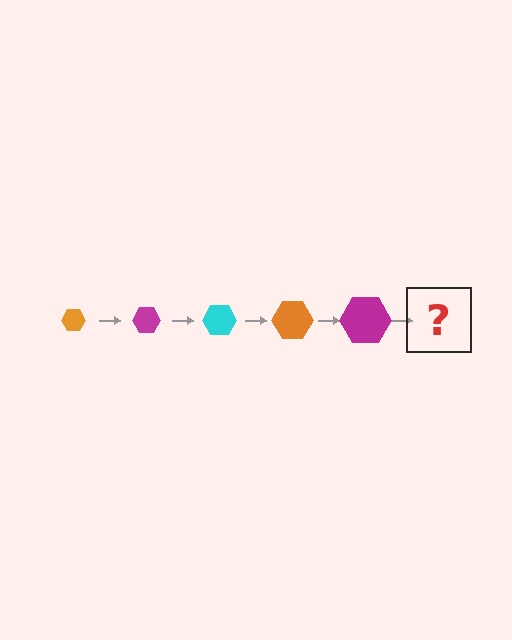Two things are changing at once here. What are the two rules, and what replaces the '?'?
The two rules are that the hexagon grows larger each step and the color cycles through orange, magenta, and cyan. The '?' should be a cyan hexagon, larger than the previous one.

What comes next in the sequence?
The next element should be a cyan hexagon, larger than the previous one.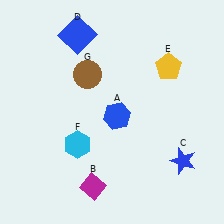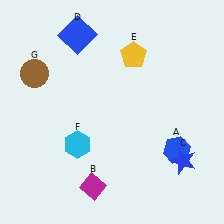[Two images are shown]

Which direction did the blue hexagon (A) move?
The blue hexagon (A) moved right.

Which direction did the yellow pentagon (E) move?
The yellow pentagon (E) moved left.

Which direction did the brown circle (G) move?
The brown circle (G) moved left.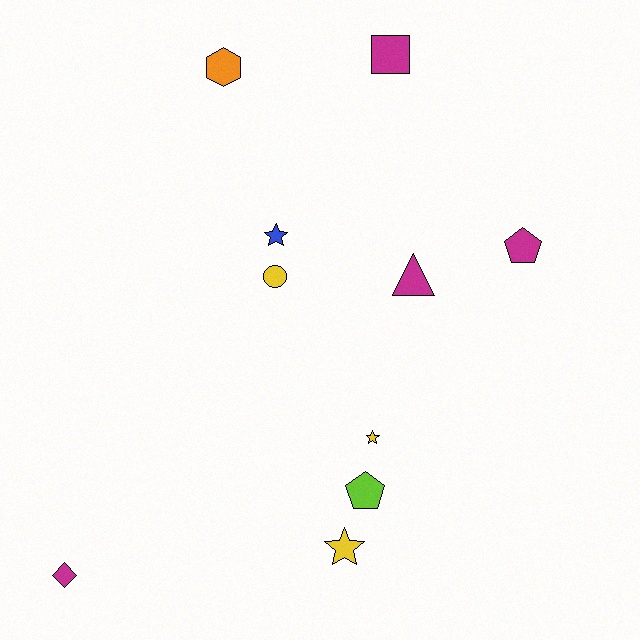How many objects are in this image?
There are 10 objects.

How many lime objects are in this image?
There is 1 lime object.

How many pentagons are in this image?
There are 2 pentagons.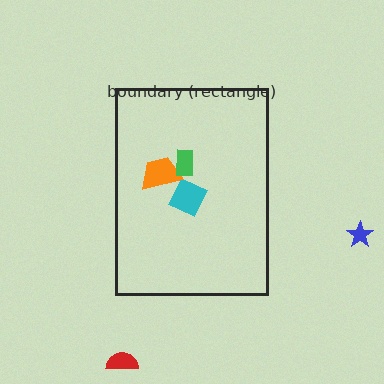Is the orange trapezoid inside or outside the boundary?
Inside.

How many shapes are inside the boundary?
3 inside, 2 outside.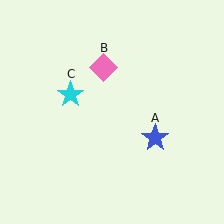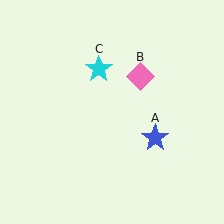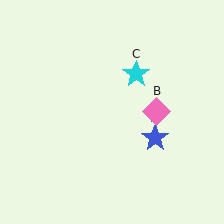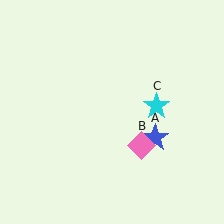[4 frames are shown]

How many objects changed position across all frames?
2 objects changed position: pink diamond (object B), cyan star (object C).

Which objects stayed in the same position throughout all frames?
Blue star (object A) remained stationary.